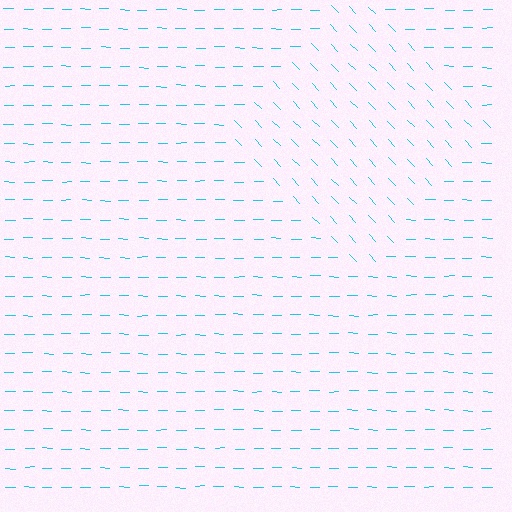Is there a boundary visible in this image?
Yes, there is a texture boundary formed by a change in line orientation.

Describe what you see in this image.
The image is filled with small cyan line segments. A diamond region in the image has lines oriented differently from the surrounding lines, creating a visible texture boundary.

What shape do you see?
I see a diamond.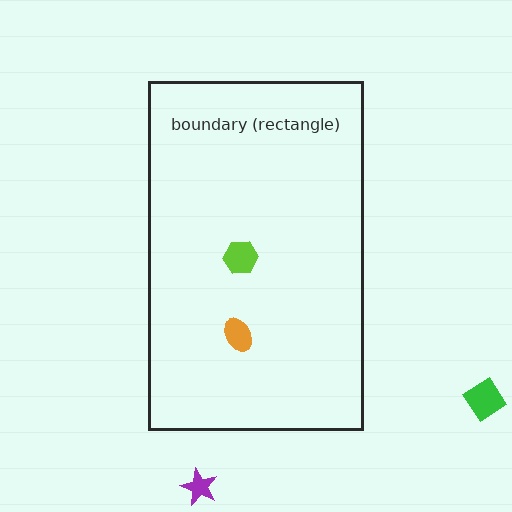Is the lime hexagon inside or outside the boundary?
Inside.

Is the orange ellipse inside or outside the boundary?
Inside.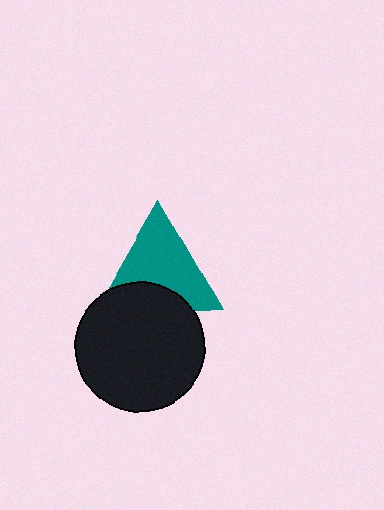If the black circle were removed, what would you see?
You would see the complete teal triangle.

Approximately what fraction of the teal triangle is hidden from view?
Roughly 31% of the teal triangle is hidden behind the black circle.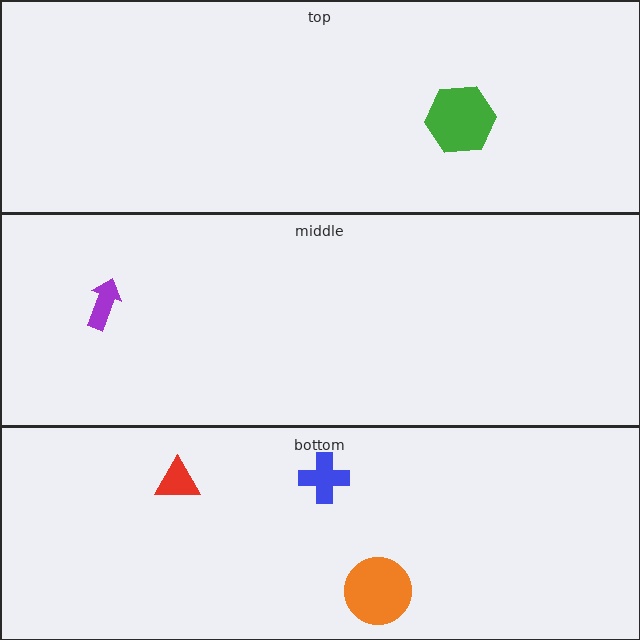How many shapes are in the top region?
1.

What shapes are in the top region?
The green hexagon.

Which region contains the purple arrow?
The middle region.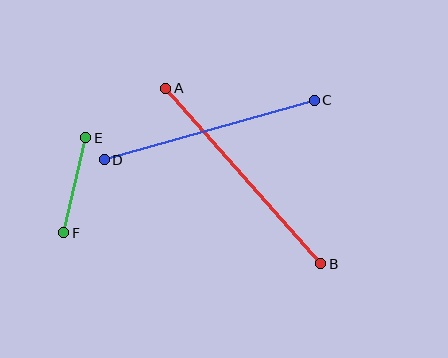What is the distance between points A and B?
The distance is approximately 234 pixels.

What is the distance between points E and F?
The distance is approximately 98 pixels.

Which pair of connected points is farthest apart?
Points A and B are farthest apart.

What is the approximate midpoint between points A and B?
The midpoint is at approximately (243, 176) pixels.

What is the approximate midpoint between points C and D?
The midpoint is at approximately (209, 130) pixels.